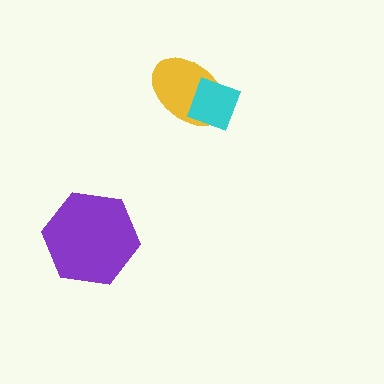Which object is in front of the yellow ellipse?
The cyan diamond is in front of the yellow ellipse.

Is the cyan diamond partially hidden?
No, no other shape covers it.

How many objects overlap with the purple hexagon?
0 objects overlap with the purple hexagon.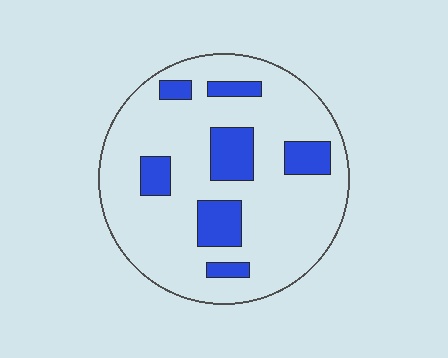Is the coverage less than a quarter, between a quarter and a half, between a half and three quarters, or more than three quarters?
Less than a quarter.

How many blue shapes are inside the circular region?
7.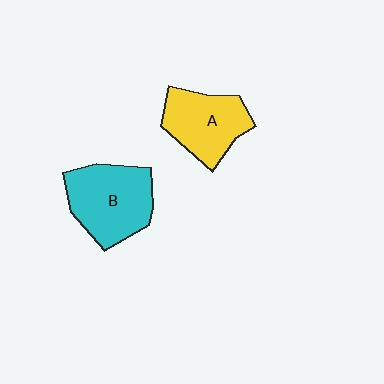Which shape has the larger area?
Shape B (cyan).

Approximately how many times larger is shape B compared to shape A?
Approximately 1.2 times.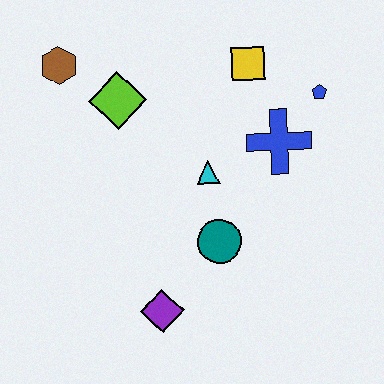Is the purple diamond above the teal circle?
No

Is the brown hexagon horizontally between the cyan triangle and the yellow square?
No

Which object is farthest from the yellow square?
The purple diamond is farthest from the yellow square.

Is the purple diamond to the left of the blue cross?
Yes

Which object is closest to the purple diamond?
The teal circle is closest to the purple diamond.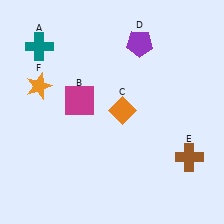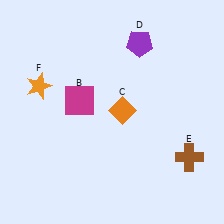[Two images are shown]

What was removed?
The teal cross (A) was removed in Image 2.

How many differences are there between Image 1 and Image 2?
There is 1 difference between the two images.